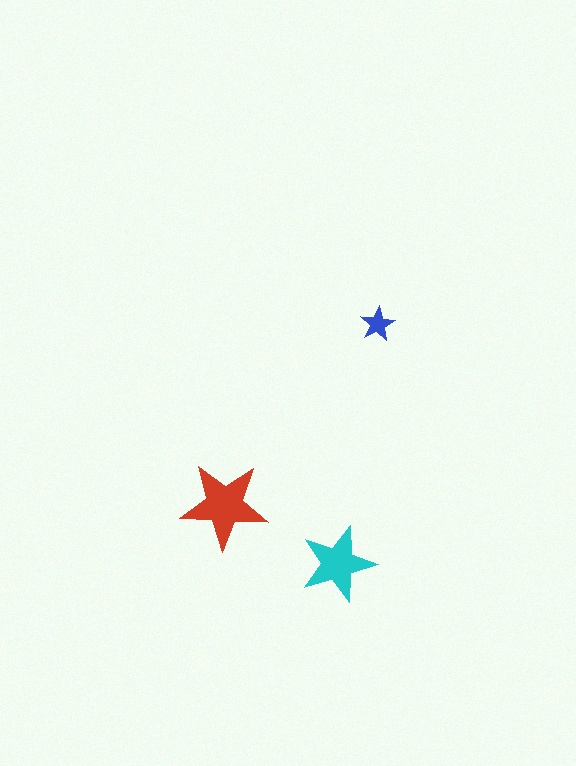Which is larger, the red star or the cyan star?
The red one.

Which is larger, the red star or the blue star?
The red one.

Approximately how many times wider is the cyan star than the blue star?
About 2 times wider.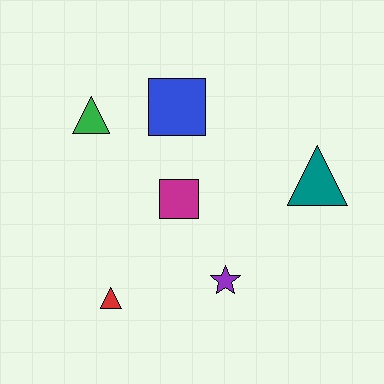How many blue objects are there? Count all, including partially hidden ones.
There is 1 blue object.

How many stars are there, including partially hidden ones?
There is 1 star.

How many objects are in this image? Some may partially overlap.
There are 6 objects.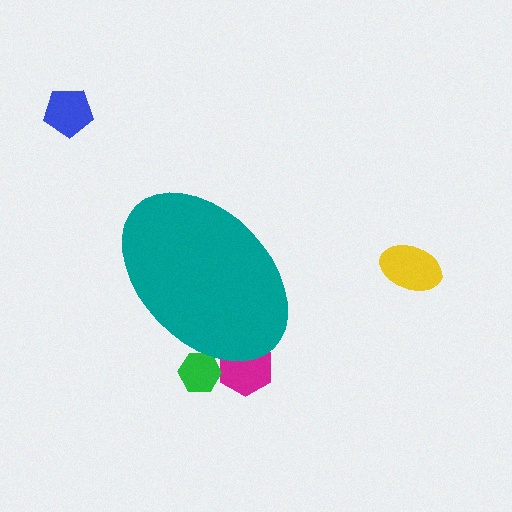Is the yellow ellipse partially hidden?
No, the yellow ellipse is fully visible.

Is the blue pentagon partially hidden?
No, the blue pentagon is fully visible.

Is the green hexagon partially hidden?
Yes, the green hexagon is partially hidden behind the teal ellipse.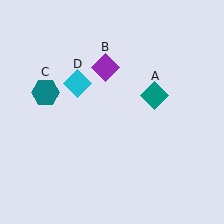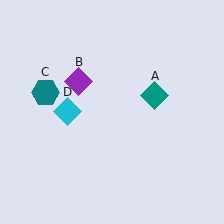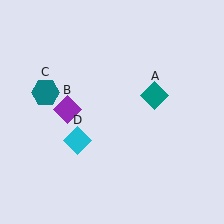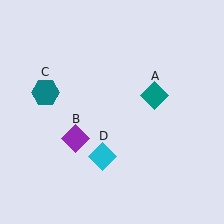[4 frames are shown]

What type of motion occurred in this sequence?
The purple diamond (object B), cyan diamond (object D) rotated counterclockwise around the center of the scene.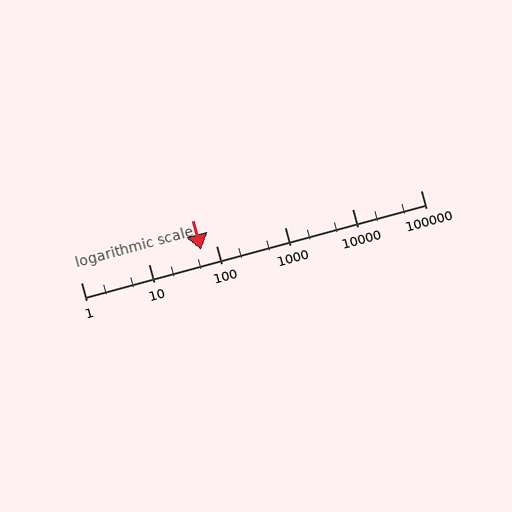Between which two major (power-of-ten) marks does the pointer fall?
The pointer is between 10 and 100.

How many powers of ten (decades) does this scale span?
The scale spans 5 decades, from 1 to 100000.